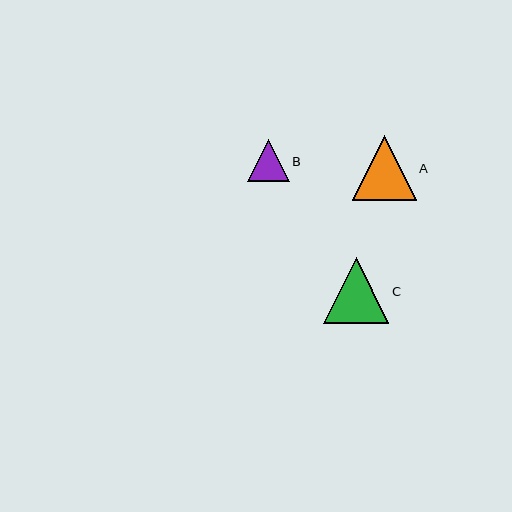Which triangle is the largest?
Triangle C is the largest with a size of approximately 65 pixels.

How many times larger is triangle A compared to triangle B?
Triangle A is approximately 1.5 times the size of triangle B.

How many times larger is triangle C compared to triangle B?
Triangle C is approximately 1.6 times the size of triangle B.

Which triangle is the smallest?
Triangle B is the smallest with a size of approximately 42 pixels.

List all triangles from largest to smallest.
From largest to smallest: C, A, B.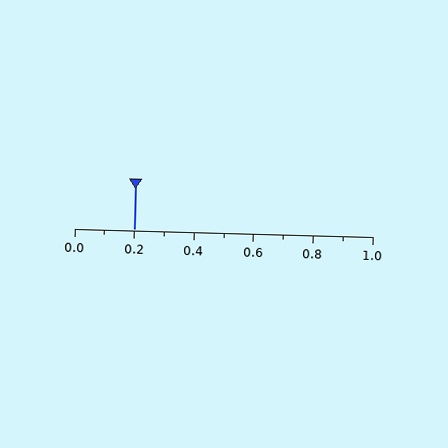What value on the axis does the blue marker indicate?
The marker indicates approximately 0.2.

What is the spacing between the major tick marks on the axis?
The major ticks are spaced 0.2 apart.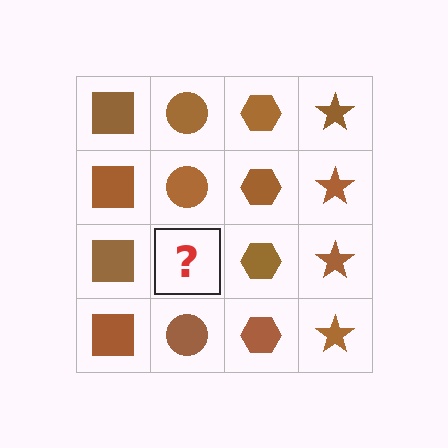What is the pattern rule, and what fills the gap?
The rule is that each column has a consistent shape. The gap should be filled with a brown circle.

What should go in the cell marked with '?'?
The missing cell should contain a brown circle.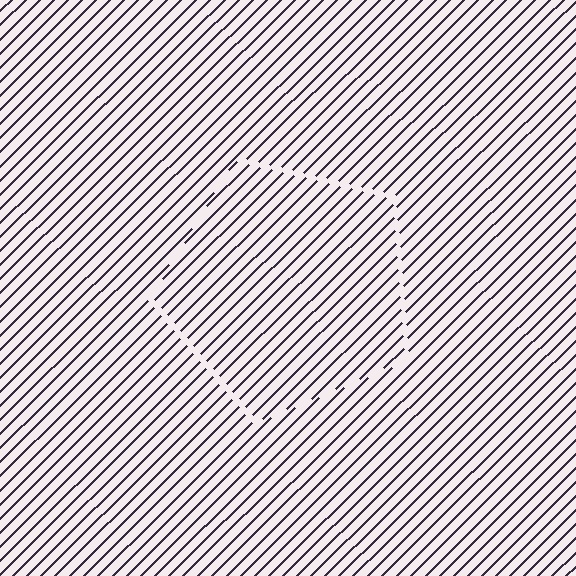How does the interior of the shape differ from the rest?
The interior of the shape contains the same grating, shifted by half a period — the contour is defined by the phase discontinuity where line-ends from the inner and outer gratings abut.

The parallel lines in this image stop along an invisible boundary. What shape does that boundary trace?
An illusory pentagon. The interior of the shape contains the same grating, shifted by half a period — the contour is defined by the phase discontinuity where line-ends from the inner and outer gratings abut.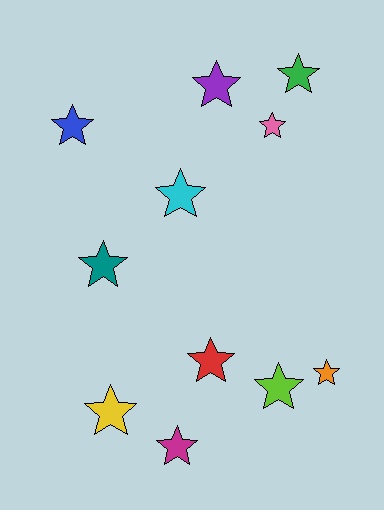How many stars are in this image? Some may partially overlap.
There are 11 stars.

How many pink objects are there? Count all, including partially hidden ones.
There is 1 pink object.